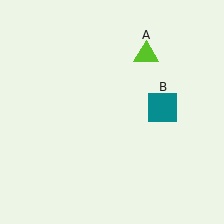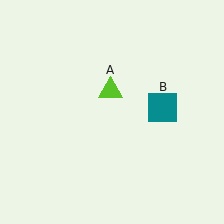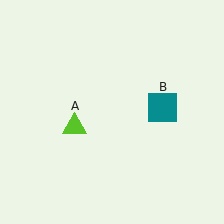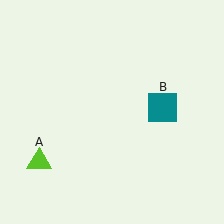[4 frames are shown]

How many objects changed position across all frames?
1 object changed position: lime triangle (object A).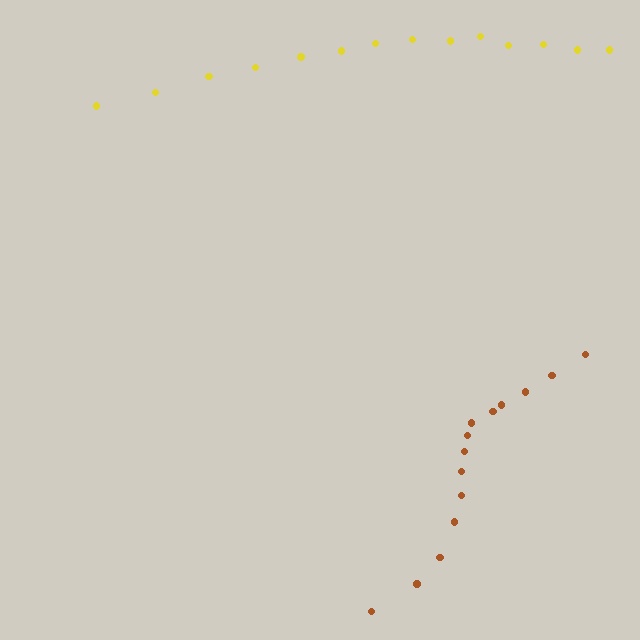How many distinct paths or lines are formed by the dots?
There are 2 distinct paths.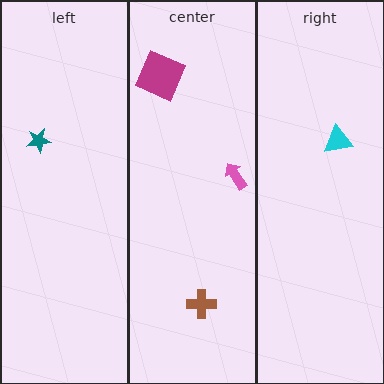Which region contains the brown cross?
The center region.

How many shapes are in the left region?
1.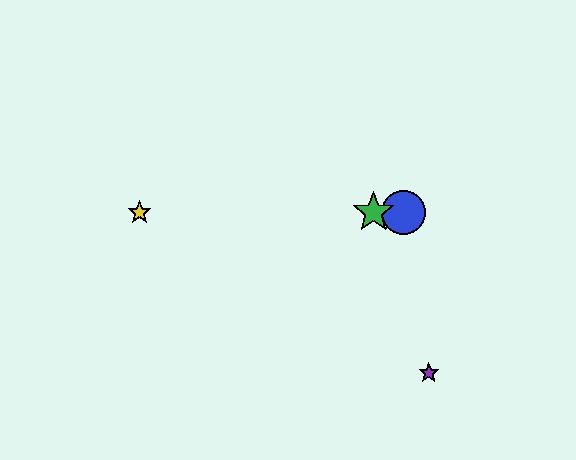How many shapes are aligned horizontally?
4 shapes (the red star, the blue circle, the green star, the yellow star) are aligned horizontally.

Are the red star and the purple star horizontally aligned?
No, the red star is at y≈212 and the purple star is at y≈373.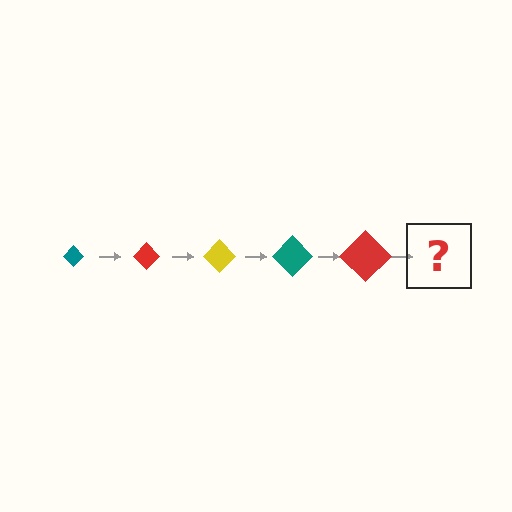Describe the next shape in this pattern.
It should be a yellow diamond, larger than the previous one.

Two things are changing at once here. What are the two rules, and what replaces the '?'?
The two rules are that the diamond grows larger each step and the color cycles through teal, red, and yellow. The '?' should be a yellow diamond, larger than the previous one.